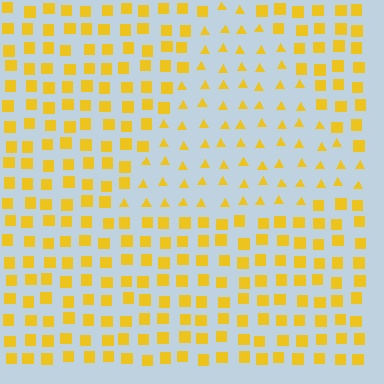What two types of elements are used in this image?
The image uses triangles inside the triangle region and squares outside it.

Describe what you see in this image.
The image is filled with small yellow elements arranged in a uniform grid. A triangle-shaped region contains triangles, while the surrounding area contains squares. The boundary is defined purely by the change in element shape.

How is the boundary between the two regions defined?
The boundary is defined by a change in element shape: triangles inside vs. squares outside. All elements share the same color and spacing.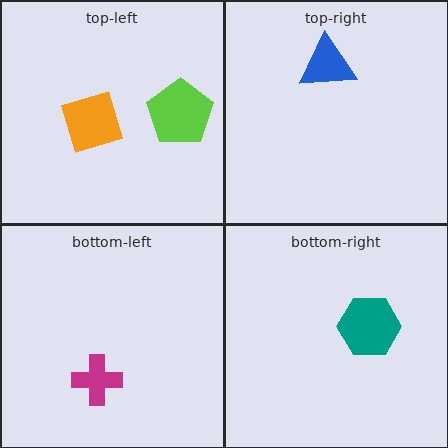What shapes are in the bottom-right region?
The teal hexagon.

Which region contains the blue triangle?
The top-right region.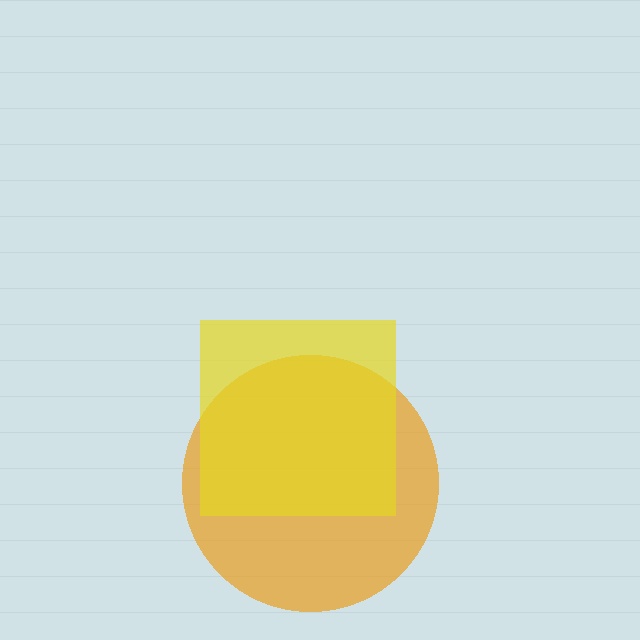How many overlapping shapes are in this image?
There are 2 overlapping shapes in the image.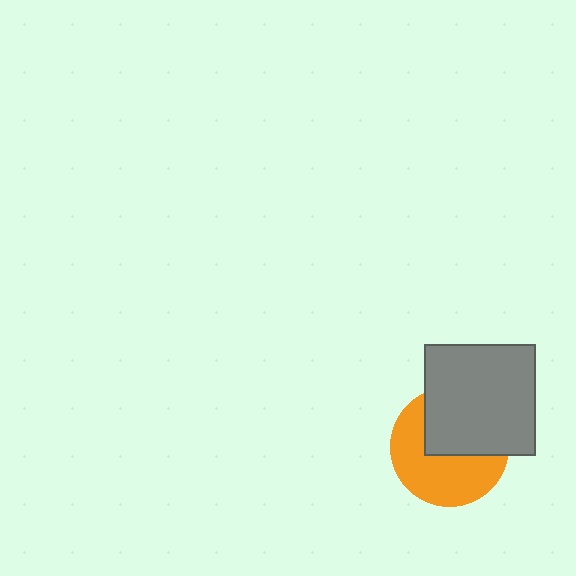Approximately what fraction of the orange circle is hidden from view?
Roughly 45% of the orange circle is hidden behind the gray square.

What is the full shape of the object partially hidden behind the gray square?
The partially hidden object is an orange circle.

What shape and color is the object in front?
The object in front is a gray square.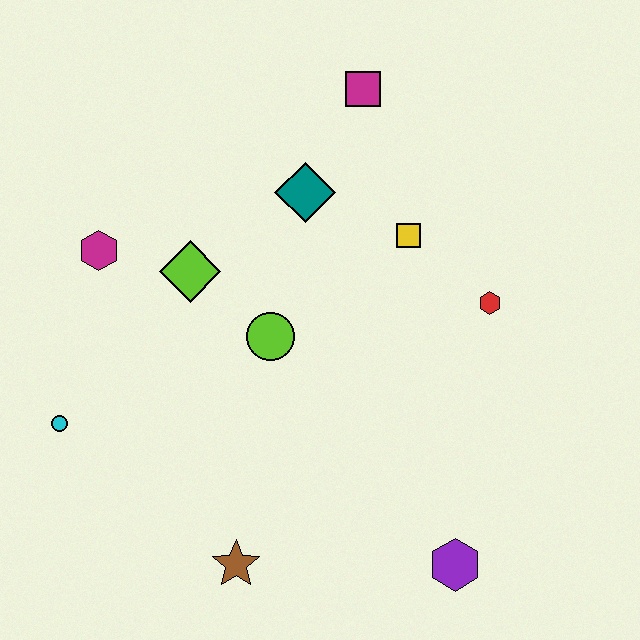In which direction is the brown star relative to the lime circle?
The brown star is below the lime circle.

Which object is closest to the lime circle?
The lime diamond is closest to the lime circle.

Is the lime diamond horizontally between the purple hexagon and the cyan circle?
Yes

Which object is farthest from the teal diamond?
The purple hexagon is farthest from the teal diamond.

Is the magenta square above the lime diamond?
Yes